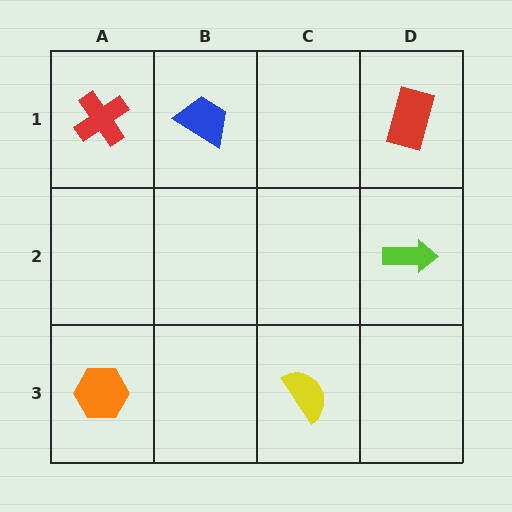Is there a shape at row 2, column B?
No, that cell is empty.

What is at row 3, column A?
An orange hexagon.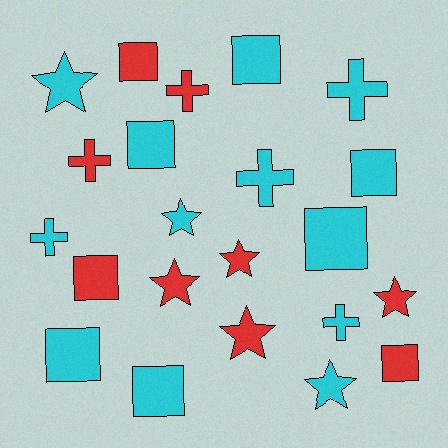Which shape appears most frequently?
Square, with 9 objects.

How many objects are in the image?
There are 22 objects.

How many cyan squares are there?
There are 6 cyan squares.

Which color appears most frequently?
Cyan, with 13 objects.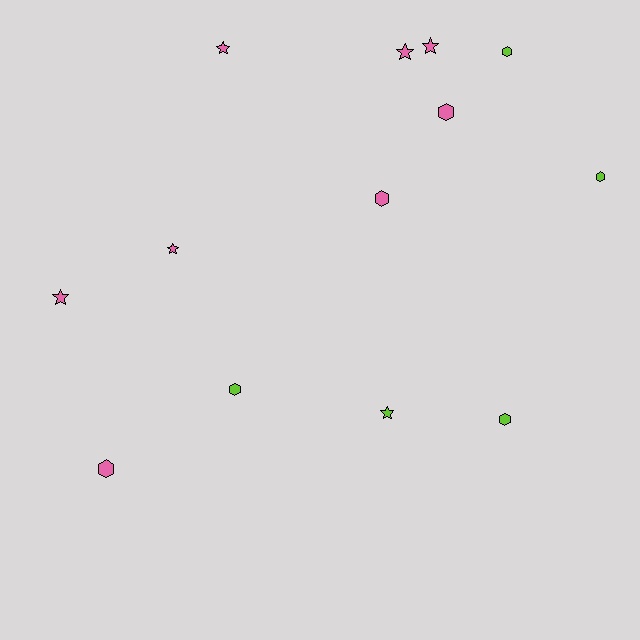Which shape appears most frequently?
Hexagon, with 7 objects.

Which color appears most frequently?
Pink, with 8 objects.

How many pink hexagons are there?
There are 3 pink hexagons.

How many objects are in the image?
There are 13 objects.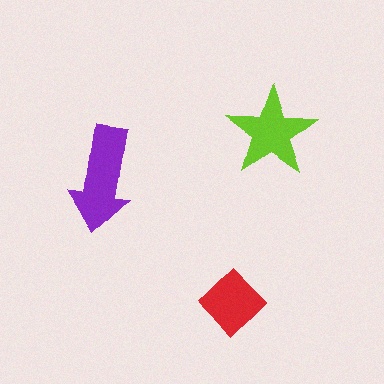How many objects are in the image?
There are 3 objects in the image.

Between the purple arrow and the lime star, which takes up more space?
The purple arrow.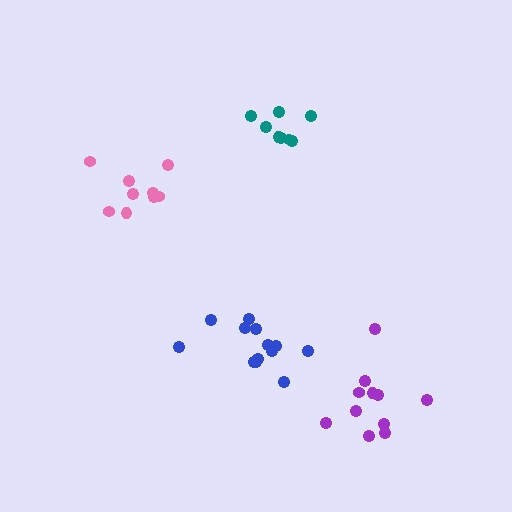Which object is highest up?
The teal cluster is topmost.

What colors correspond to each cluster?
The clusters are colored: pink, blue, teal, purple.